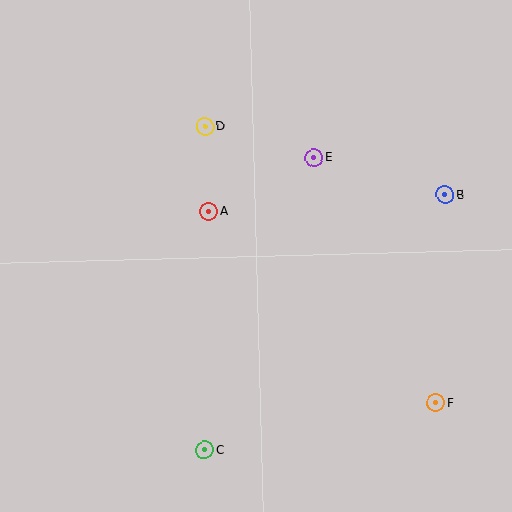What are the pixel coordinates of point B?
Point B is at (445, 195).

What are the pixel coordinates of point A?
Point A is at (208, 211).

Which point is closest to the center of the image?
Point A at (208, 211) is closest to the center.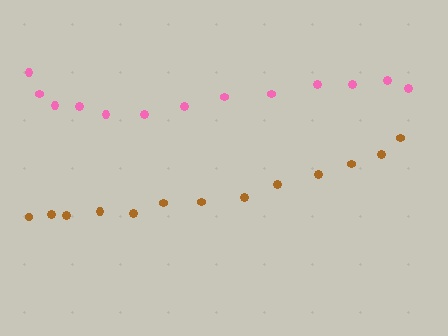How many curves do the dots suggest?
There are 2 distinct paths.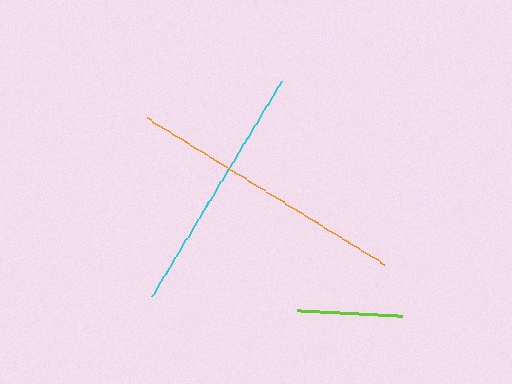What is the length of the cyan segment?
The cyan segment is approximately 251 pixels long.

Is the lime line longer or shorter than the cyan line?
The cyan line is longer than the lime line.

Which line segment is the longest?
The orange line is the longest at approximately 279 pixels.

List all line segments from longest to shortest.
From longest to shortest: orange, cyan, lime.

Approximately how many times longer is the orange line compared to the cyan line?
The orange line is approximately 1.1 times the length of the cyan line.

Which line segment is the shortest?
The lime line is the shortest at approximately 105 pixels.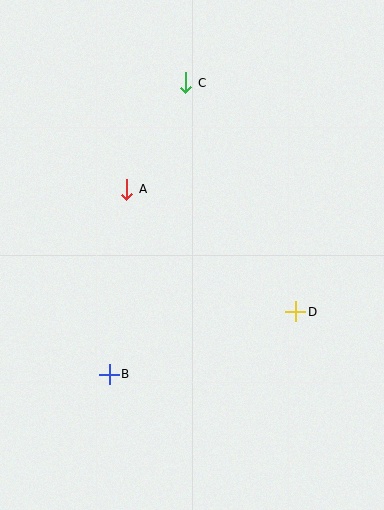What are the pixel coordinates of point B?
Point B is at (109, 374).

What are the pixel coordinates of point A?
Point A is at (127, 189).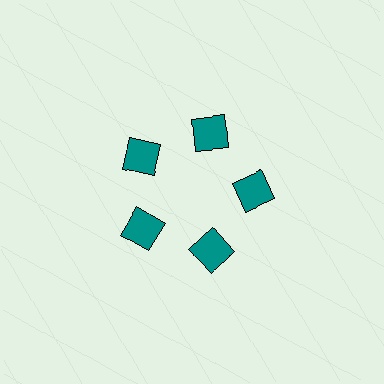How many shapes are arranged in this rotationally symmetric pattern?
There are 5 shapes, arranged in 5 groups of 1.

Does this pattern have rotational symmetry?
Yes, this pattern has 5-fold rotational symmetry. It looks the same after rotating 72 degrees around the center.